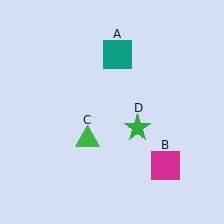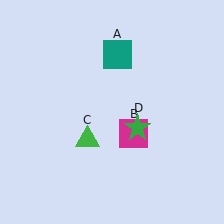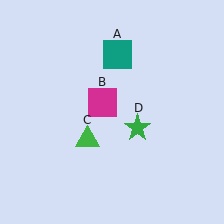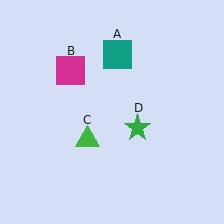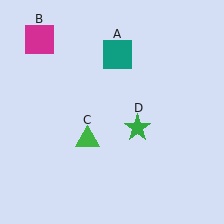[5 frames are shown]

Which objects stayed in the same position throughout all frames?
Teal square (object A) and green triangle (object C) and green star (object D) remained stationary.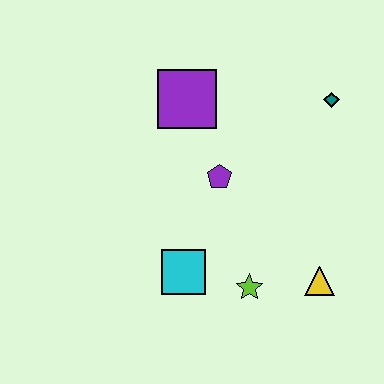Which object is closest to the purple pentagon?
The purple square is closest to the purple pentagon.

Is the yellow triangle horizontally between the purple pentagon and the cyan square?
No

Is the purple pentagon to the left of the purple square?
No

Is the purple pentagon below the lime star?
No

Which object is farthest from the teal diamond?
The cyan square is farthest from the teal diamond.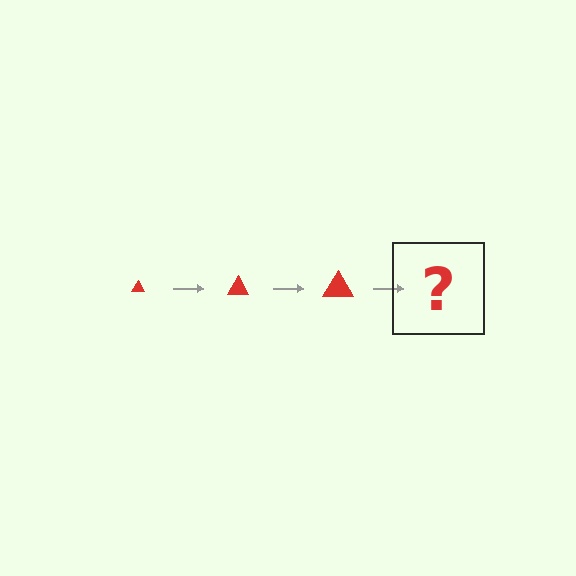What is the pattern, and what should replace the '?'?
The pattern is that the triangle gets progressively larger each step. The '?' should be a red triangle, larger than the previous one.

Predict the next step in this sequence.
The next step is a red triangle, larger than the previous one.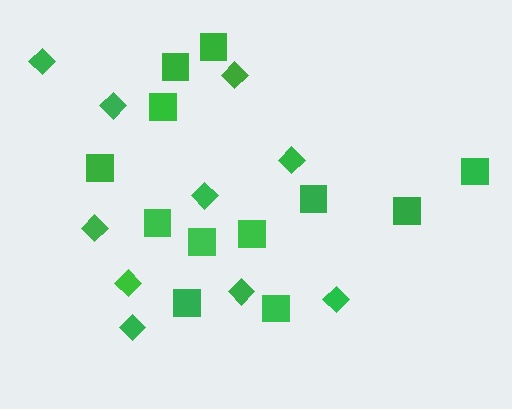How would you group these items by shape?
There are 2 groups: one group of squares (12) and one group of diamonds (10).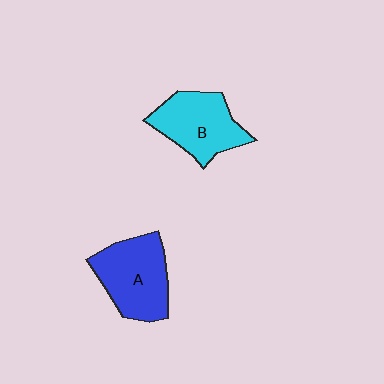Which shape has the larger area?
Shape A (blue).